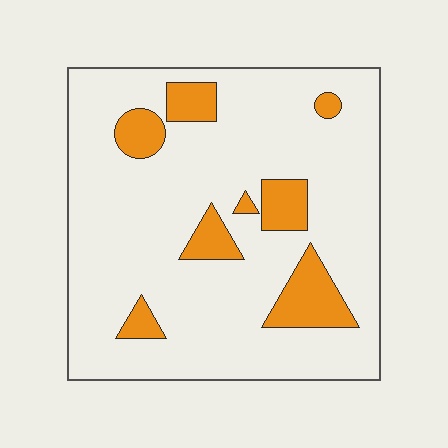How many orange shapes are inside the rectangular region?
8.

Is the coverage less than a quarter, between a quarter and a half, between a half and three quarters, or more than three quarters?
Less than a quarter.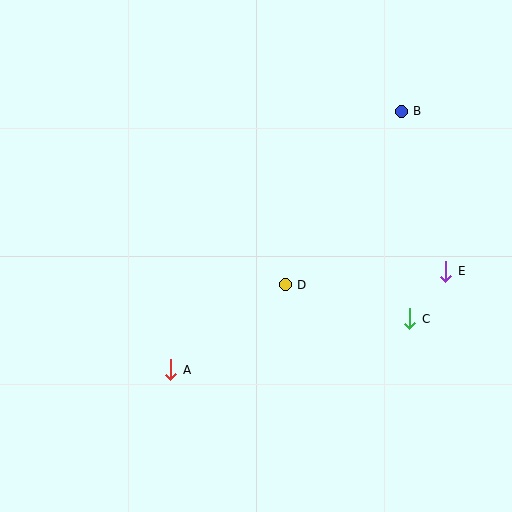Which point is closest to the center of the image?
Point D at (285, 285) is closest to the center.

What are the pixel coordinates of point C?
Point C is at (410, 319).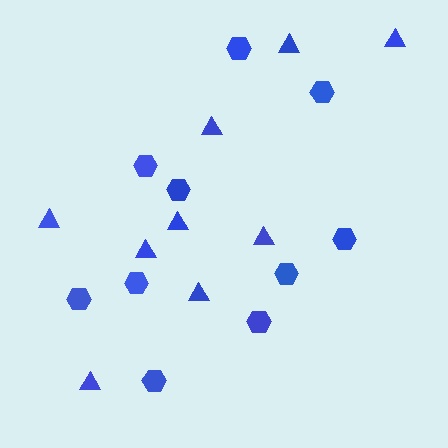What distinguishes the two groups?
There are 2 groups: one group of hexagons (10) and one group of triangles (9).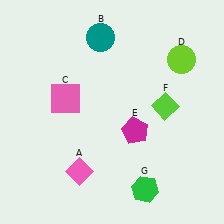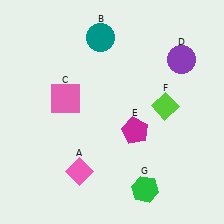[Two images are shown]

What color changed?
The circle (D) changed from lime in Image 1 to purple in Image 2.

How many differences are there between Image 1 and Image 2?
There is 1 difference between the two images.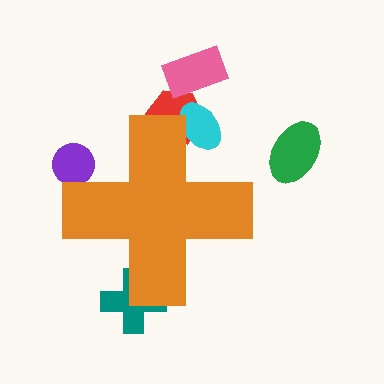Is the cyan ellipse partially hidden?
Yes, the cyan ellipse is partially hidden behind the orange cross.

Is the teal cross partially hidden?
Yes, the teal cross is partially hidden behind the orange cross.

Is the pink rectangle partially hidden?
No, the pink rectangle is fully visible.